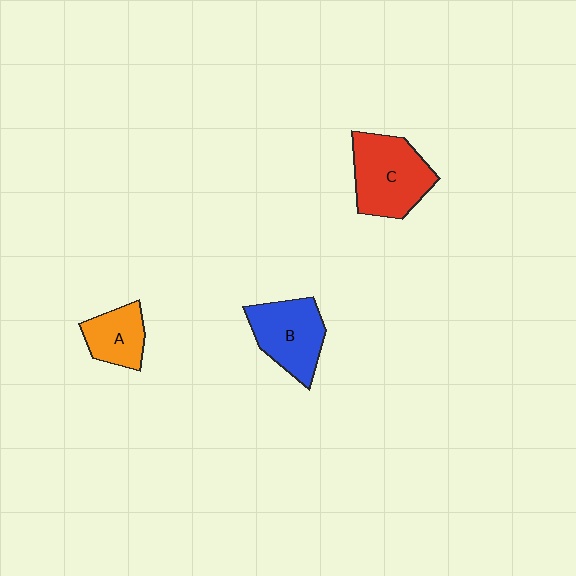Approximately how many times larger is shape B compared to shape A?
Approximately 1.5 times.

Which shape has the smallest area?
Shape A (orange).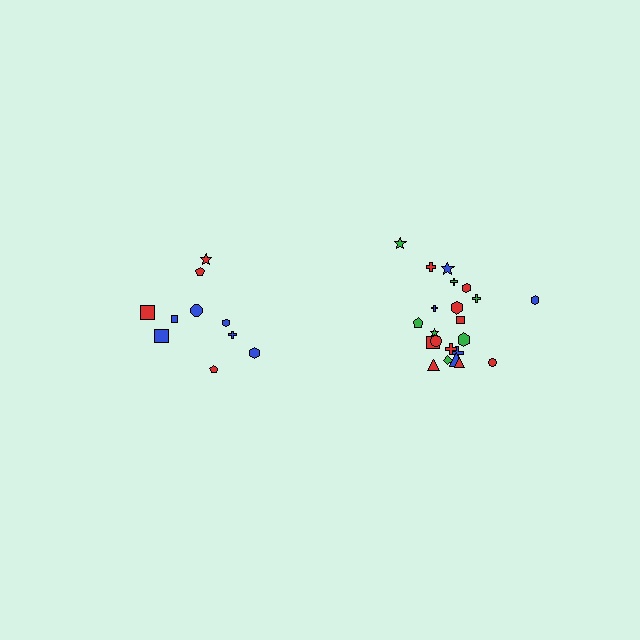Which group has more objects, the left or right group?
The right group.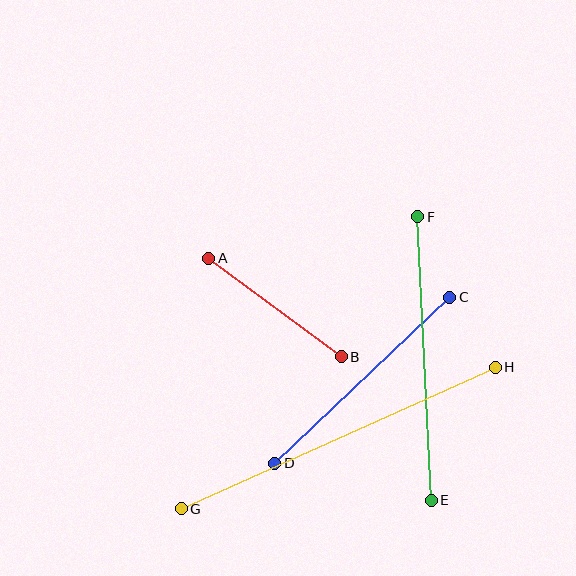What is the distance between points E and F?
The distance is approximately 284 pixels.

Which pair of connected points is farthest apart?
Points G and H are farthest apart.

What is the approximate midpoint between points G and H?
The midpoint is at approximately (338, 438) pixels.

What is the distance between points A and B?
The distance is approximately 165 pixels.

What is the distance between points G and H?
The distance is approximately 344 pixels.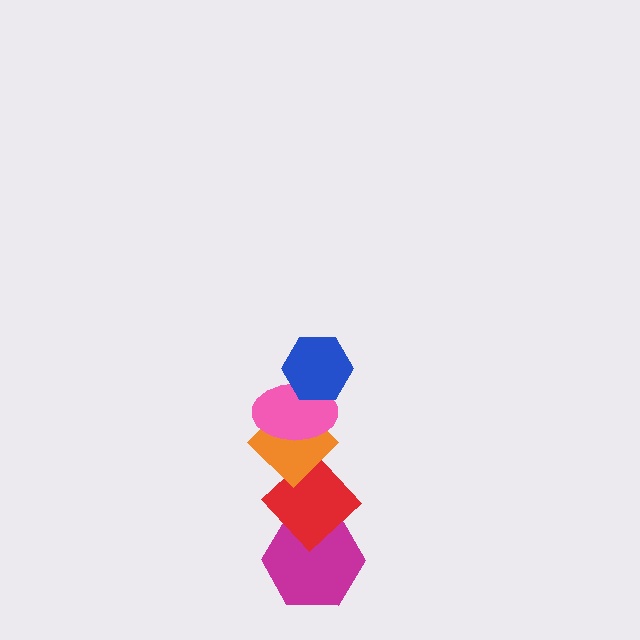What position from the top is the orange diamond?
The orange diamond is 3rd from the top.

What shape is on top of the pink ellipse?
The blue hexagon is on top of the pink ellipse.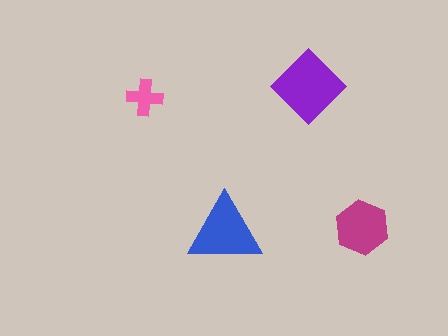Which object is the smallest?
The pink cross.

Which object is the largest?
The purple diamond.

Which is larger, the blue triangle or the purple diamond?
The purple diamond.